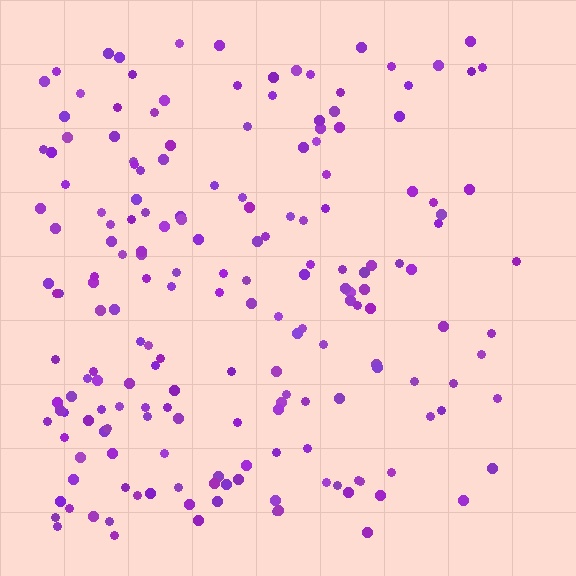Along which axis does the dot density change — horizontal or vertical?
Horizontal.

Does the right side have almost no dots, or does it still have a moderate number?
Still a moderate number, just noticeably fewer than the left.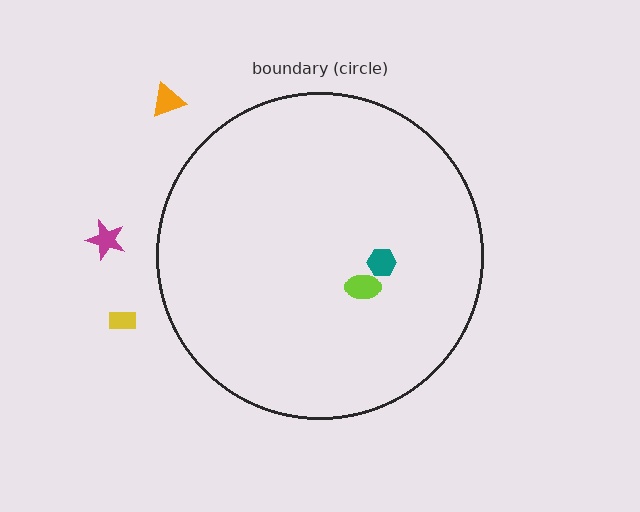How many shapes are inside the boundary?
2 inside, 3 outside.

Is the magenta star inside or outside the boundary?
Outside.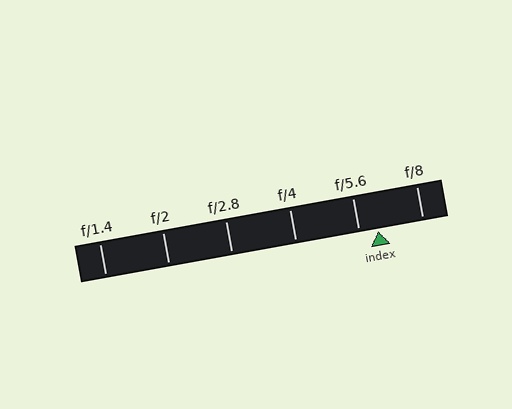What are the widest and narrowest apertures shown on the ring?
The widest aperture shown is f/1.4 and the narrowest is f/8.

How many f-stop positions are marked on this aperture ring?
There are 6 f-stop positions marked.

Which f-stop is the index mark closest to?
The index mark is closest to f/5.6.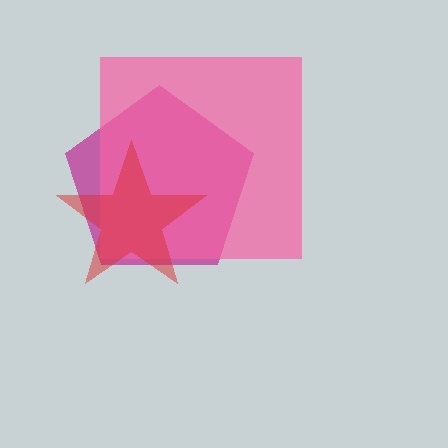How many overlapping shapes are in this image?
There are 3 overlapping shapes in the image.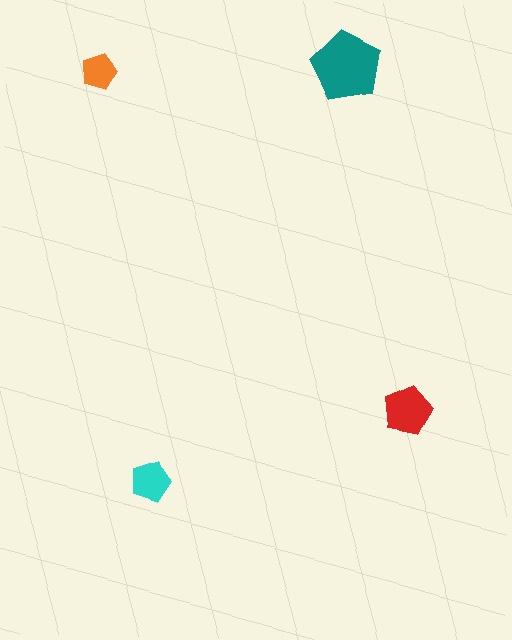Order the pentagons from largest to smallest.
the teal one, the red one, the cyan one, the orange one.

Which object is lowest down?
The cyan pentagon is bottommost.